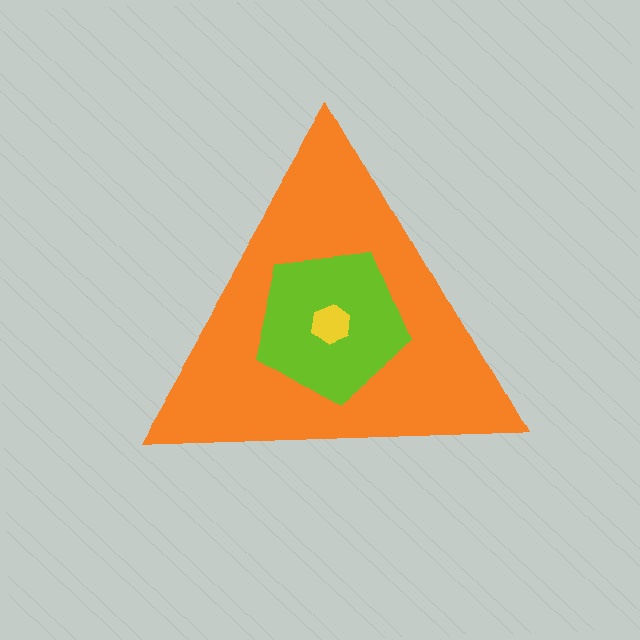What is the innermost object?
The yellow hexagon.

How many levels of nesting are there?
3.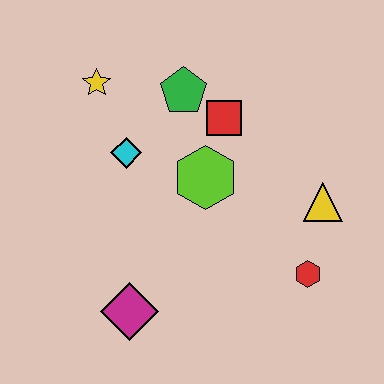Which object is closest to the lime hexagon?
The red square is closest to the lime hexagon.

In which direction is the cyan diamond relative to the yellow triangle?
The cyan diamond is to the left of the yellow triangle.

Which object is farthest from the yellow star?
The red hexagon is farthest from the yellow star.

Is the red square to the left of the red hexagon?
Yes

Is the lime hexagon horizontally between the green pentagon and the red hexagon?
Yes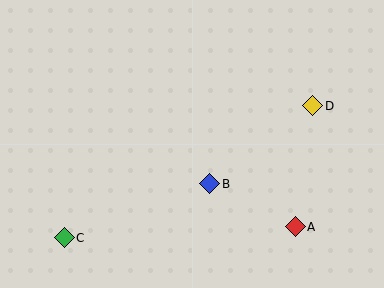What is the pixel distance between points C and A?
The distance between C and A is 232 pixels.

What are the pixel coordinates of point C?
Point C is at (64, 238).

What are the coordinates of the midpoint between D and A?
The midpoint between D and A is at (304, 166).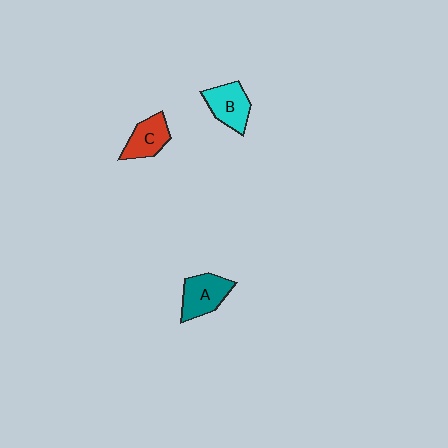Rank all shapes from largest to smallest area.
From largest to smallest: A (teal), B (cyan), C (red).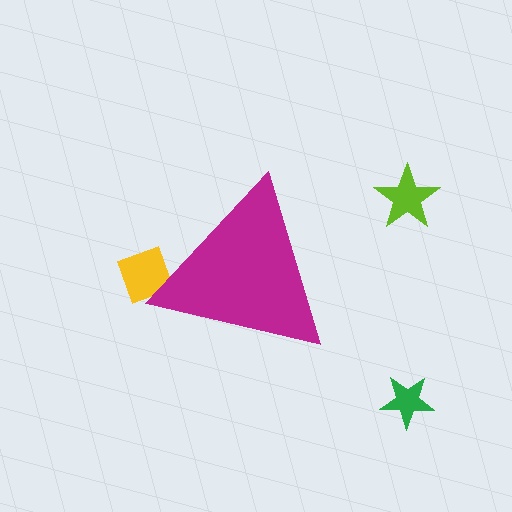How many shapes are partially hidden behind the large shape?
1 shape is partially hidden.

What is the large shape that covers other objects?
A magenta triangle.